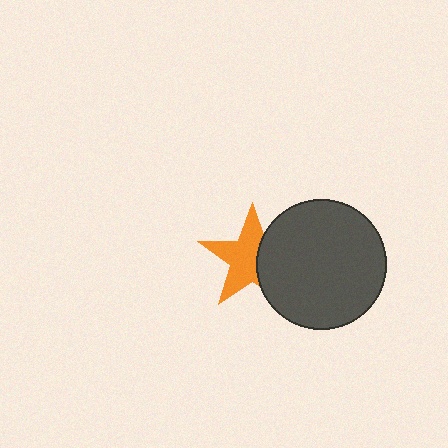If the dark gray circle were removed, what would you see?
You would see the complete orange star.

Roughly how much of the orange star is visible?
About half of it is visible (roughly 63%).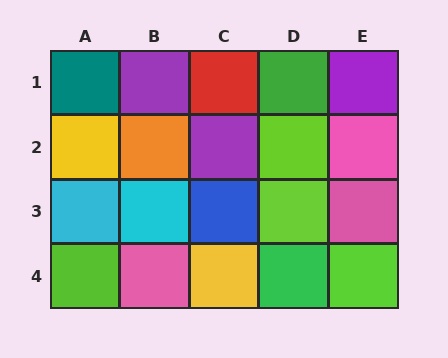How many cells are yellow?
2 cells are yellow.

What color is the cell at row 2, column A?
Yellow.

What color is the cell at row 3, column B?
Cyan.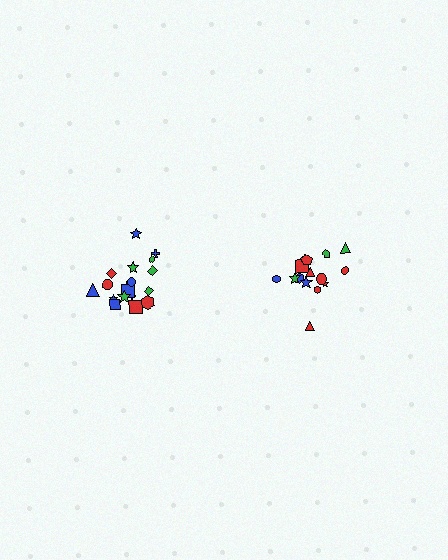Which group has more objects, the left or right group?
The left group.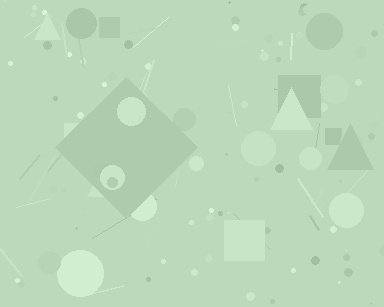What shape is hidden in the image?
A diamond is hidden in the image.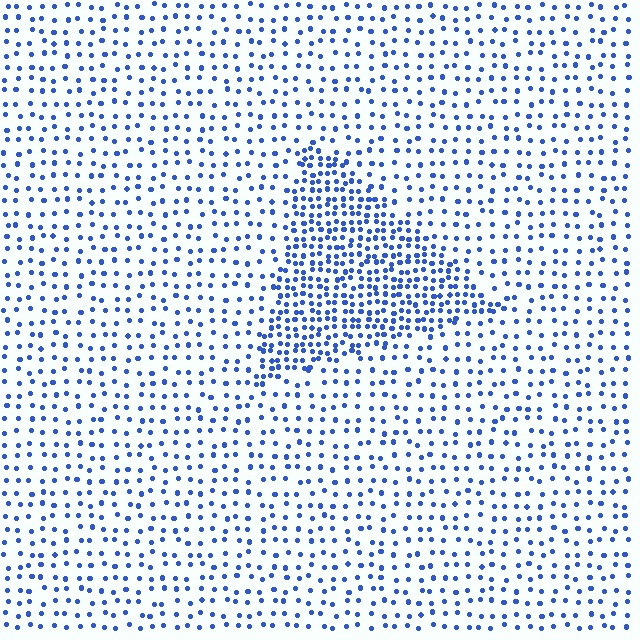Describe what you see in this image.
The image contains small blue elements arranged at two different densities. A triangle-shaped region is visible where the elements are more densely packed than the surrounding area.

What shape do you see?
I see a triangle.